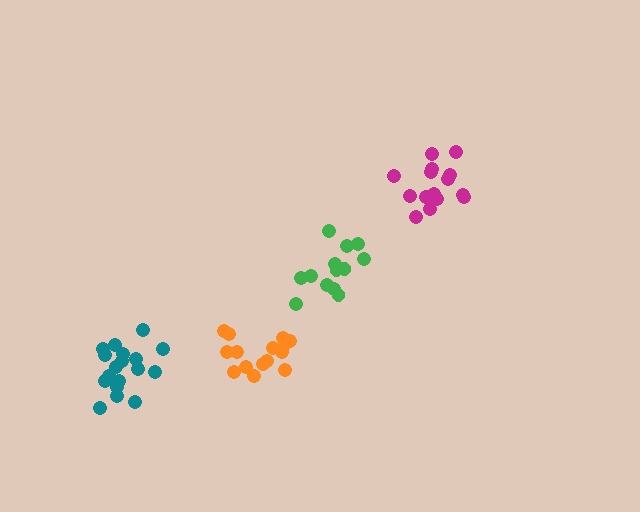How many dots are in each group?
Group 1: 15 dots, Group 2: 13 dots, Group 3: 16 dots, Group 4: 18 dots (62 total).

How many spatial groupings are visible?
There are 4 spatial groupings.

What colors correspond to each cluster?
The clusters are colored: orange, green, magenta, teal.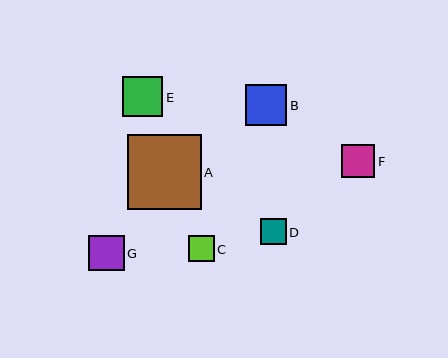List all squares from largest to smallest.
From largest to smallest: A, B, E, G, F, C, D.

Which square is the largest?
Square A is the largest with a size of approximately 74 pixels.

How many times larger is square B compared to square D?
Square B is approximately 1.6 times the size of square D.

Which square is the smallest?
Square D is the smallest with a size of approximately 25 pixels.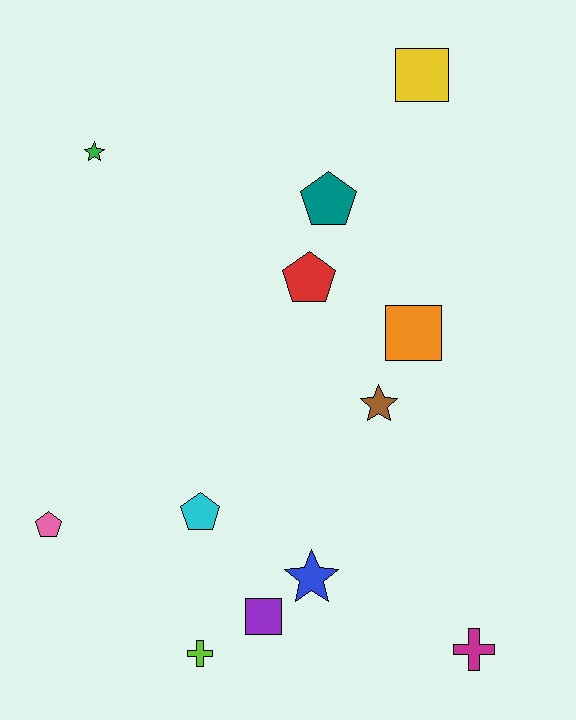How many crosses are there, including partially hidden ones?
There are 2 crosses.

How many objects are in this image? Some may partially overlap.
There are 12 objects.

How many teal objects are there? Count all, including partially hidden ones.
There is 1 teal object.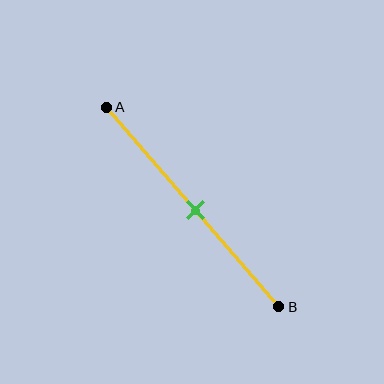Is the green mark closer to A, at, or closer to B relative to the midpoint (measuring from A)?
The green mark is approximately at the midpoint of segment AB.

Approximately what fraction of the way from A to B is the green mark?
The green mark is approximately 50% of the way from A to B.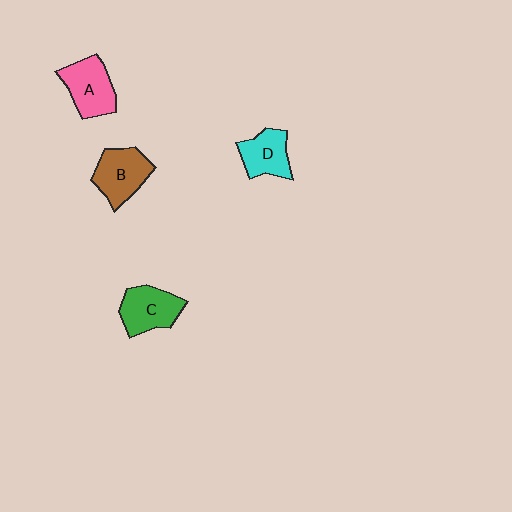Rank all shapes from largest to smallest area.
From largest to smallest: B (brown), A (pink), C (green), D (cyan).